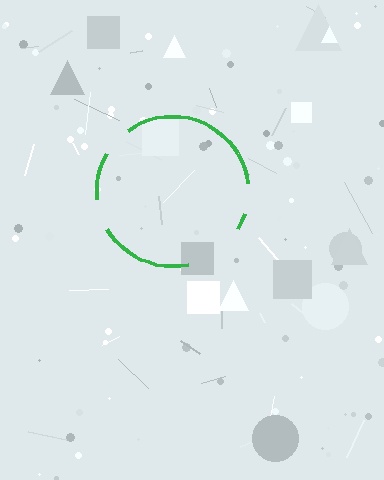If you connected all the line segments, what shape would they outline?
They would outline a circle.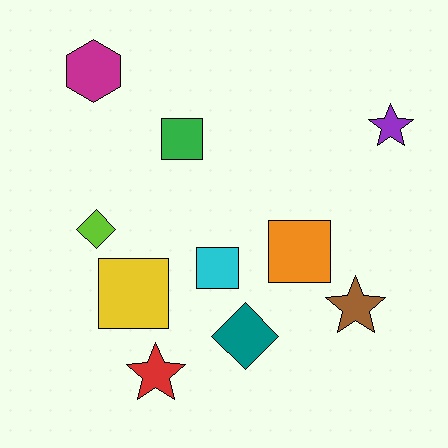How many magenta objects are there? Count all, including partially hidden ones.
There is 1 magenta object.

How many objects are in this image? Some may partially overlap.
There are 10 objects.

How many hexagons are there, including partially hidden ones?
There is 1 hexagon.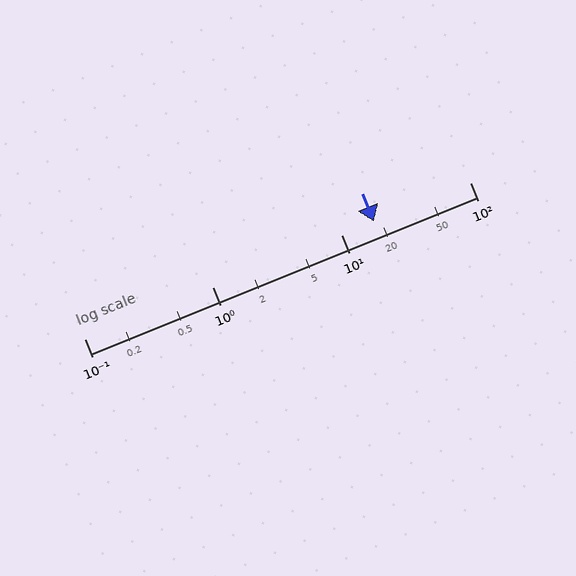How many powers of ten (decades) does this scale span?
The scale spans 3 decades, from 0.1 to 100.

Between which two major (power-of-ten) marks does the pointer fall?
The pointer is between 10 and 100.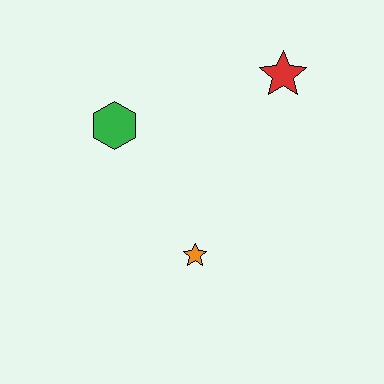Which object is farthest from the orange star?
The red star is farthest from the orange star.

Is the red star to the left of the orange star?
No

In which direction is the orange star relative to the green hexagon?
The orange star is below the green hexagon.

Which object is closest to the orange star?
The green hexagon is closest to the orange star.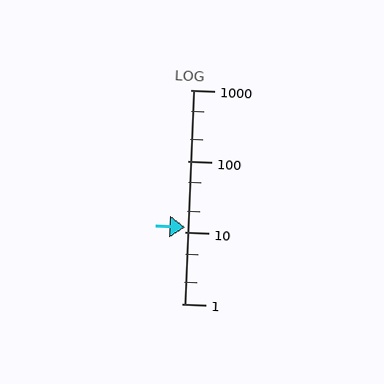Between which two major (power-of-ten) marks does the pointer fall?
The pointer is between 10 and 100.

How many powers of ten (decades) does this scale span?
The scale spans 3 decades, from 1 to 1000.